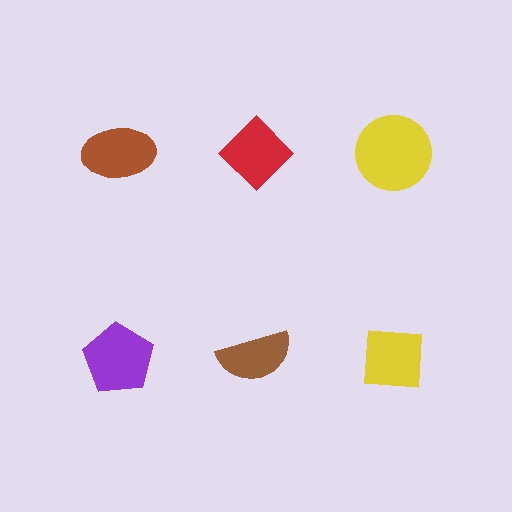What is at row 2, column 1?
A purple pentagon.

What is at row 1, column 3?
A yellow circle.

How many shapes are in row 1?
3 shapes.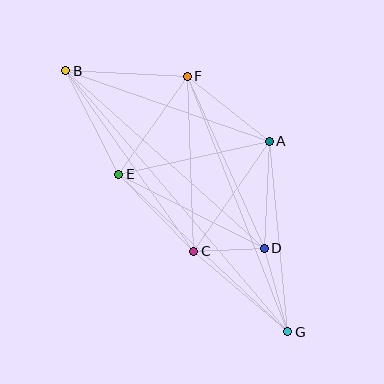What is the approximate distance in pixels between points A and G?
The distance between A and G is approximately 192 pixels.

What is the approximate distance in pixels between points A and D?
The distance between A and D is approximately 107 pixels.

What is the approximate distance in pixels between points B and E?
The distance between B and E is approximately 117 pixels.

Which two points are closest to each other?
Points C and D are closest to each other.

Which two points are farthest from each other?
Points B and G are farthest from each other.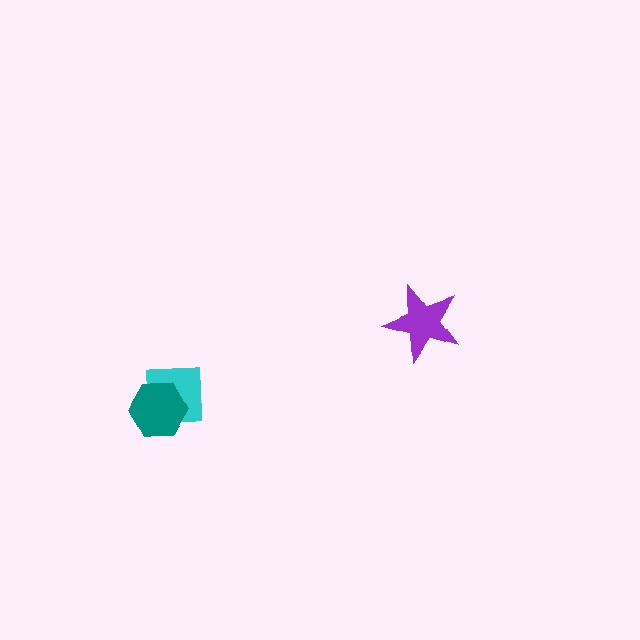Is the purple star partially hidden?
No, no other shape covers it.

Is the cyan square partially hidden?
Yes, it is partially covered by another shape.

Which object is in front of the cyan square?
The teal hexagon is in front of the cyan square.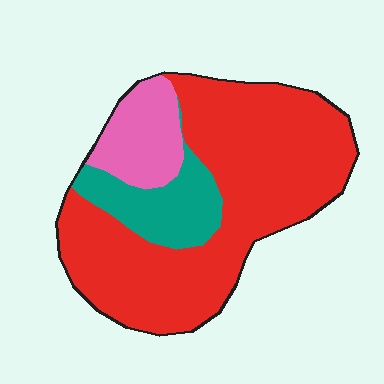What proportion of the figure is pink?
Pink takes up about one eighth (1/8) of the figure.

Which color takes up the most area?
Red, at roughly 70%.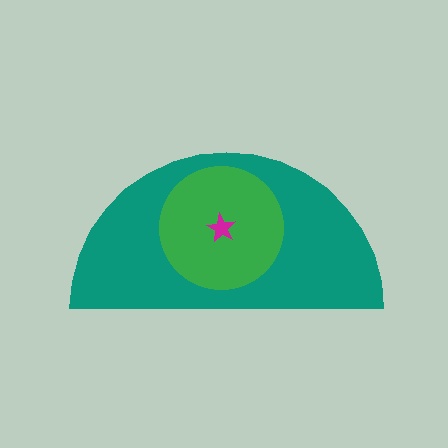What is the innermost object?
The magenta star.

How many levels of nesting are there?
3.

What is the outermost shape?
The teal semicircle.